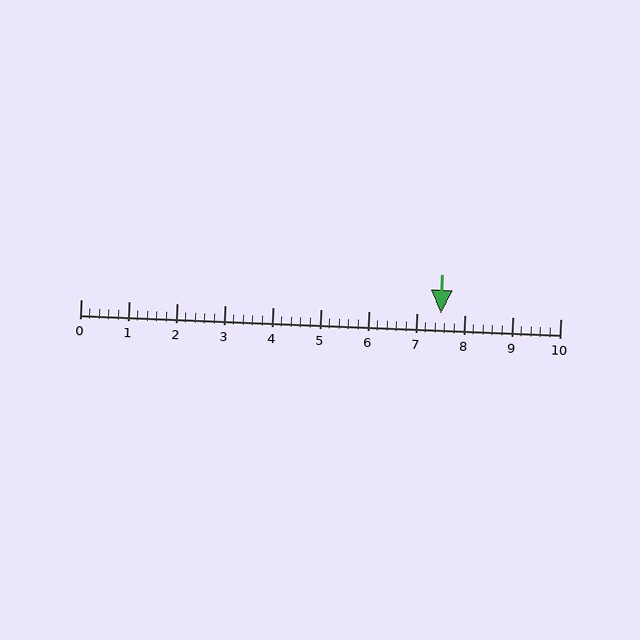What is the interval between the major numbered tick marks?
The major tick marks are spaced 1 units apart.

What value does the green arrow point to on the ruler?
The green arrow points to approximately 7.5.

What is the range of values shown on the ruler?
The ruler shows values from 0 to 10.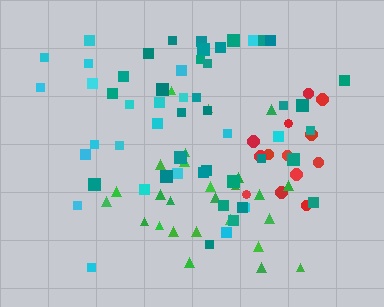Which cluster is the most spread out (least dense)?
Cyan.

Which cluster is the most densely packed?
Green.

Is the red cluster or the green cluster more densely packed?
Green.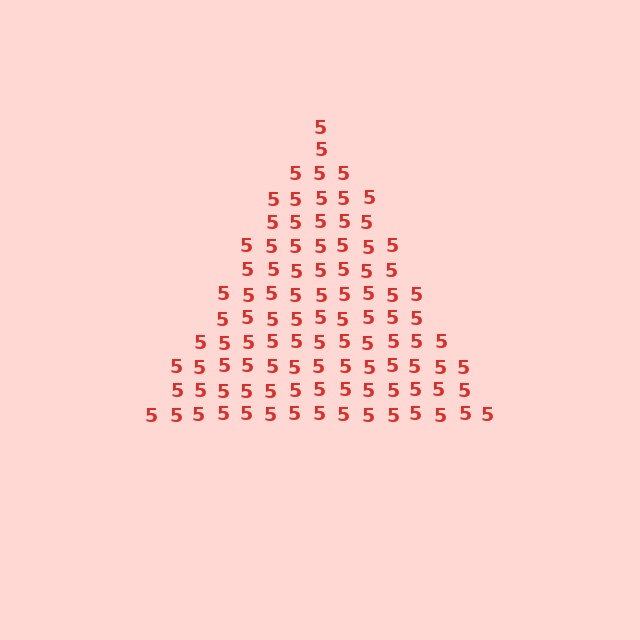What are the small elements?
The small elements are digit 5's.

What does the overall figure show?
The overall figure shows a triangle.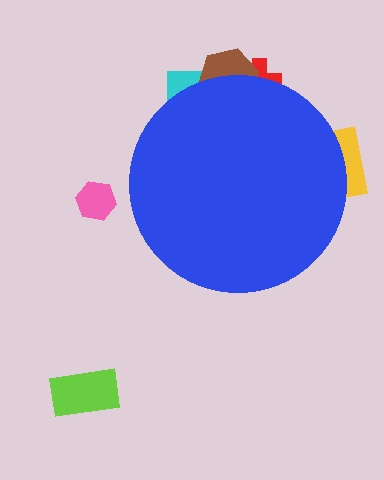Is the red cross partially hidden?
Yes, the red cross is partially hidden behind the blue circle.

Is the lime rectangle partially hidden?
No, the lime rectangle is fully visible.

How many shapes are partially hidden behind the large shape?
4 shapes are partially hidden.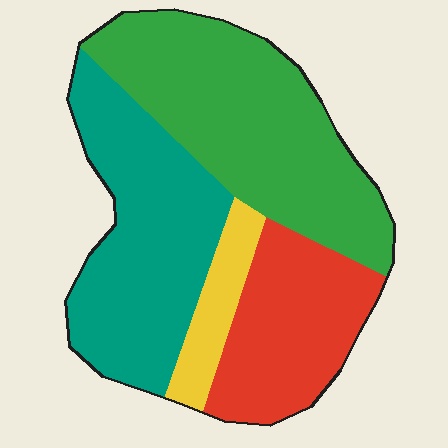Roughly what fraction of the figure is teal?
Teal takes up about one third (1/3) of the figure.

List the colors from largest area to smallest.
From largest to smallest: green, teal, red, yellow.